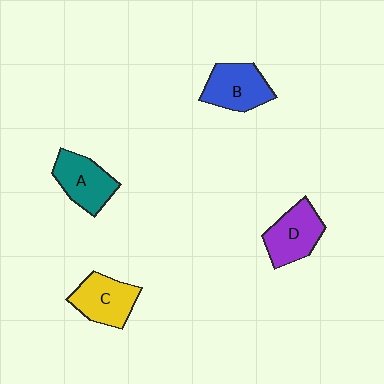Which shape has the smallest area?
Shape A (teal).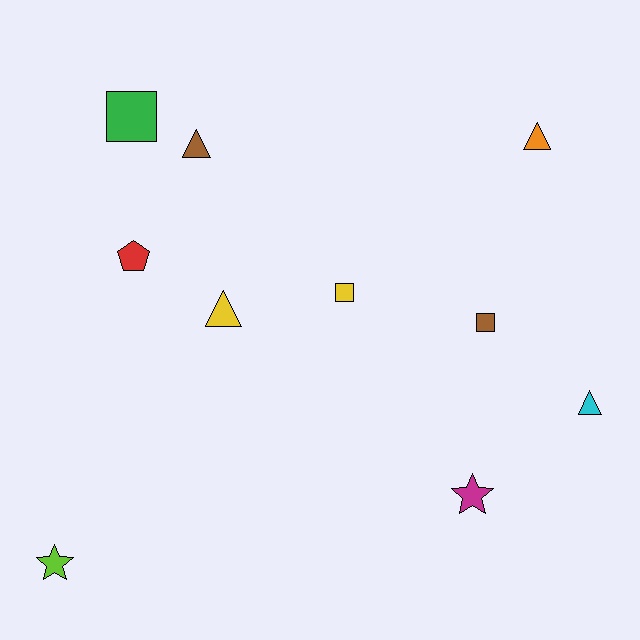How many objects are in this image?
There are 10 objects.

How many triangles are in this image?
There are 4 triangles.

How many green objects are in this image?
There is 1 green object.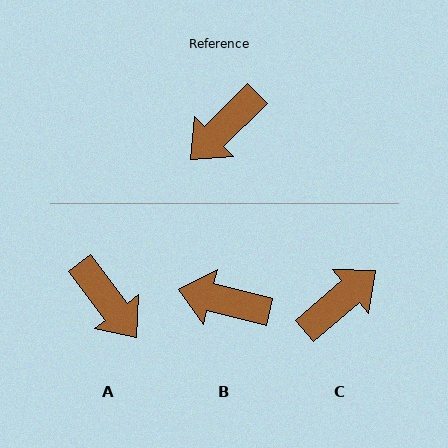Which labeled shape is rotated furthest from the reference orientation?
C, about 175 degrees away.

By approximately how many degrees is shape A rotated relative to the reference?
Approximately 82 degrees counter-clockwise.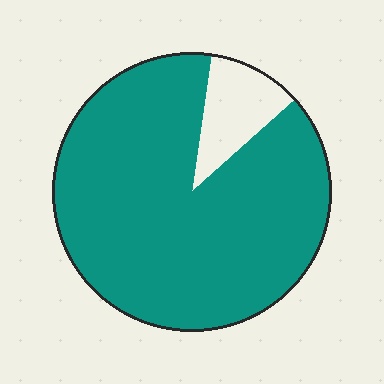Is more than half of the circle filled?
Yes.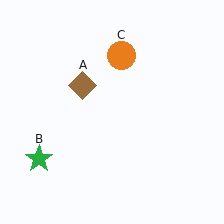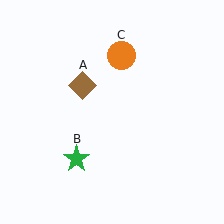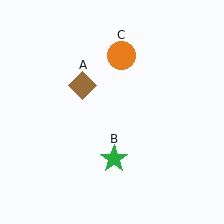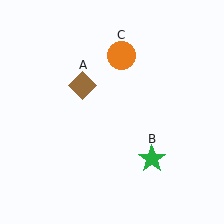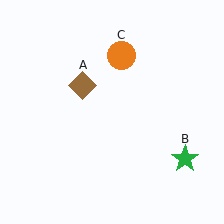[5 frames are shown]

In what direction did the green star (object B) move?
The green star (object B) moved right.